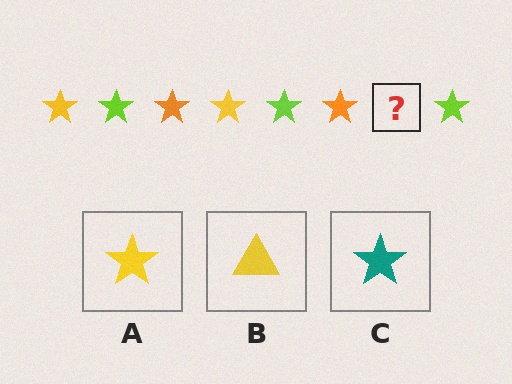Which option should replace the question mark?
Option A.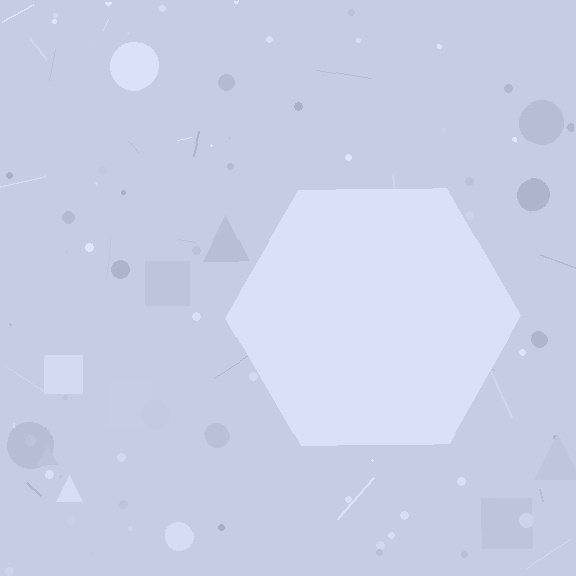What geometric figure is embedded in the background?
A hexagon is embedded in the background.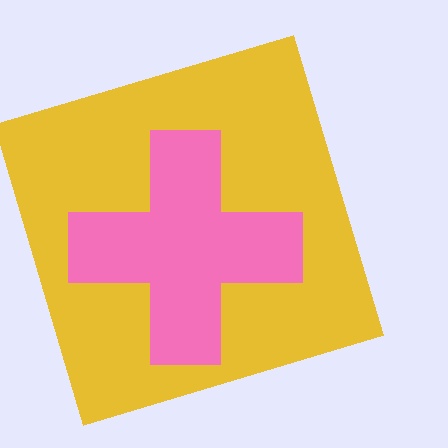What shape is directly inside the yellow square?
The pink cross.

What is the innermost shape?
The pink cross.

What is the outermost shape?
The yellow square.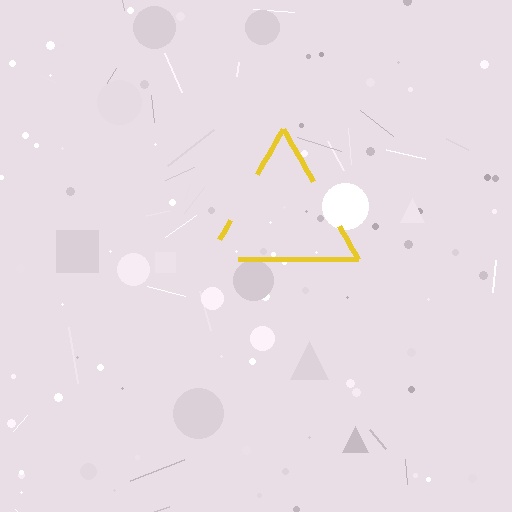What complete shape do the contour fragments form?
The contour fragments form a triangle.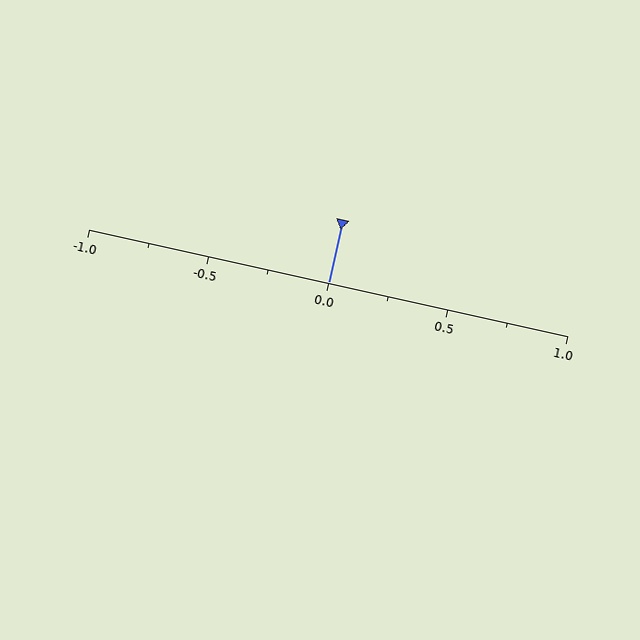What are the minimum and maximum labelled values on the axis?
The axis runs from -1.0 to 1.0.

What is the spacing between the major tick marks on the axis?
The major ticks are spaced 0.5 apart.